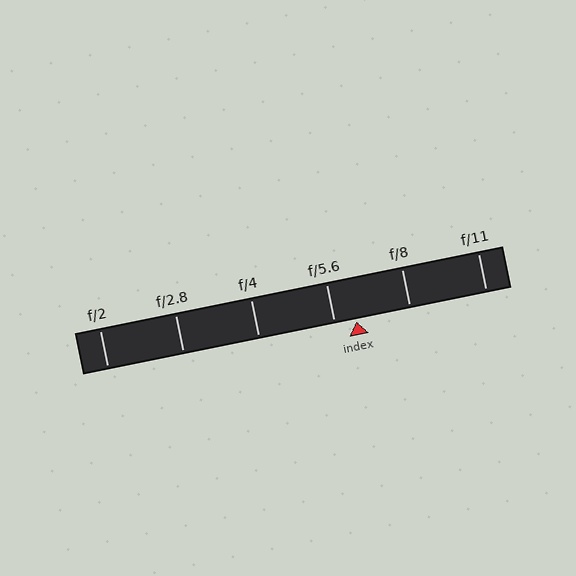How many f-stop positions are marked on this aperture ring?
There are 6 f-stop positions marked.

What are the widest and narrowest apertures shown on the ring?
The widest aperture shown is f/2 and the narrowest is f/11.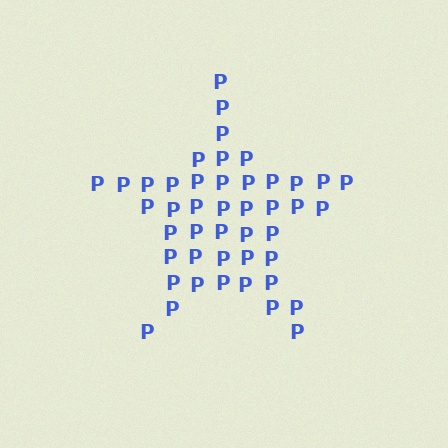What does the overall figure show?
The overall figure shows a star.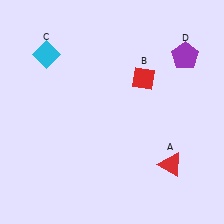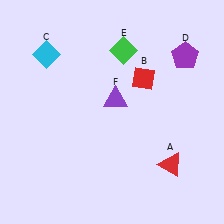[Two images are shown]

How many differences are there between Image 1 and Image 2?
There are 2 differences between the two images.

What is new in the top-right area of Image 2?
A green diamond (E) was added in the top-right area of Image 2.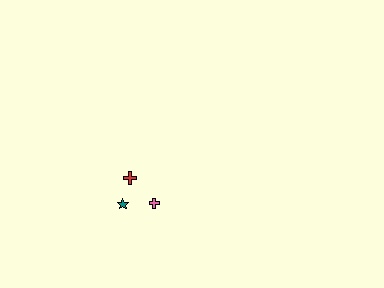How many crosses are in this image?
There are 2 crosses.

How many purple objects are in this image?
There are no purple objects.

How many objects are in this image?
There are 3 objects.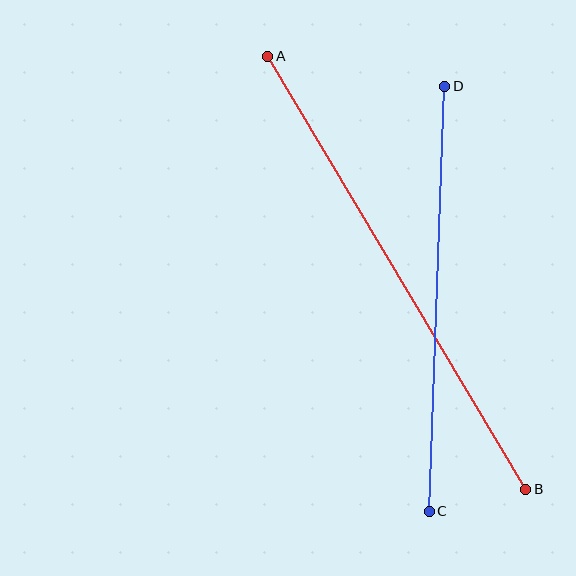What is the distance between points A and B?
The distance is approximately 504 pixels.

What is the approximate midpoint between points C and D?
The midpoint is at approximately (437, 299) pixels.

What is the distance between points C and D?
The distance is approximately 425 pixels.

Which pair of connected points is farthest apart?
Points A and B are farthest apart.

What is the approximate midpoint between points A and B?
The midpoint is at approximately (397, 273) pixels.